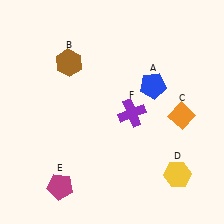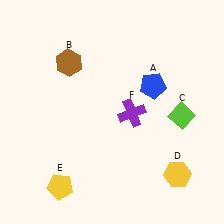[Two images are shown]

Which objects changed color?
C changed from orange to lime. E changed from magenta to yellow.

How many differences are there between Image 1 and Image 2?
There are 2 differences between the two images.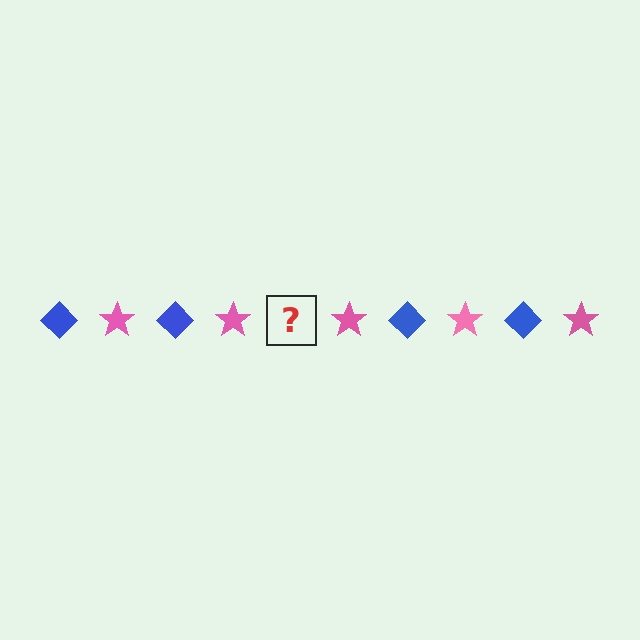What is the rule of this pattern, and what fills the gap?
The rule is that the pattern alternates between blue diamond and pink star. The gap should be filled with a blue diamond.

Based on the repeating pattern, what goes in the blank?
The blank should be a blue diamond.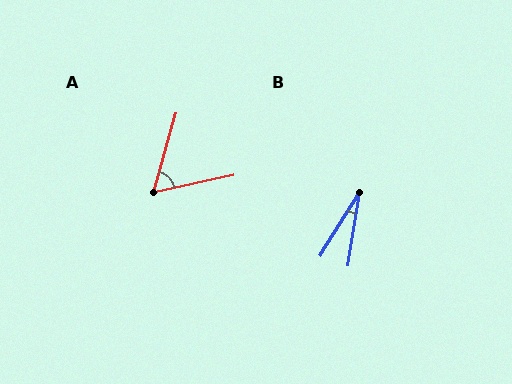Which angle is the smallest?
B, at approximately 23 degrees.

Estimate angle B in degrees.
Approximately 23 degrees.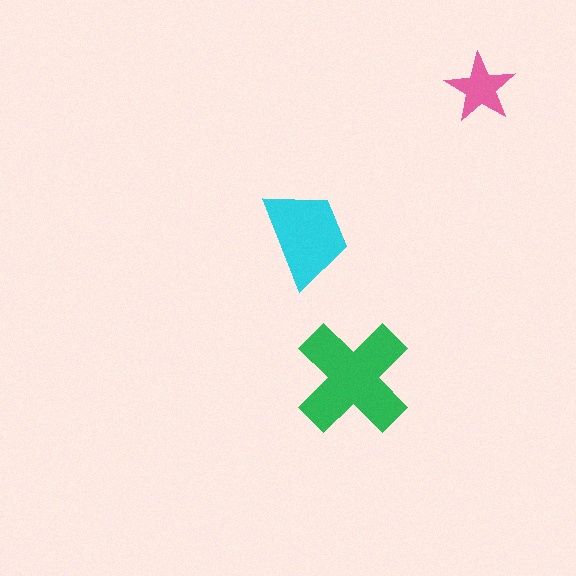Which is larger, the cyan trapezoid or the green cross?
The green cross.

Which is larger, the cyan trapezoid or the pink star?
The cyan trapezoid.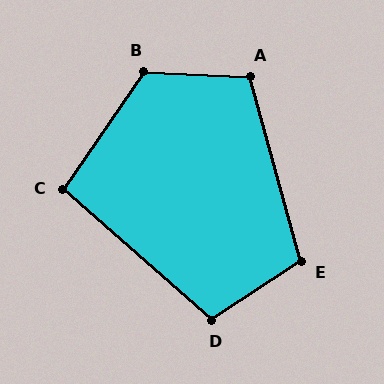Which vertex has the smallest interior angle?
C, at approximately 97 degrees.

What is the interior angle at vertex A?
Approximately 108 degrees (obtuse).